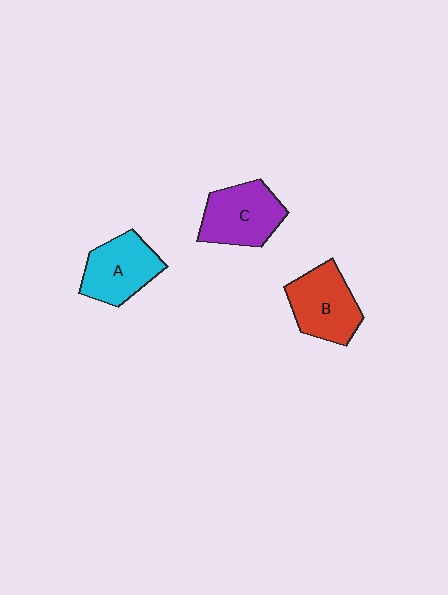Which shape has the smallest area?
Shape A (cyan).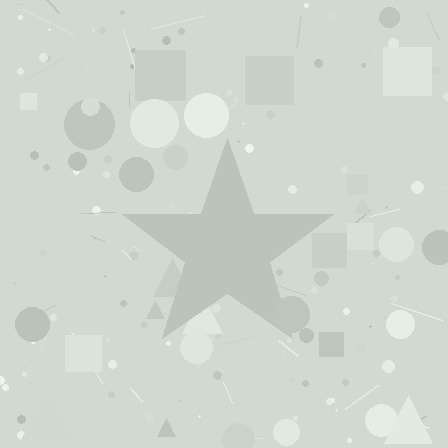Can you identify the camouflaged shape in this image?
The camouflaged shape is a star.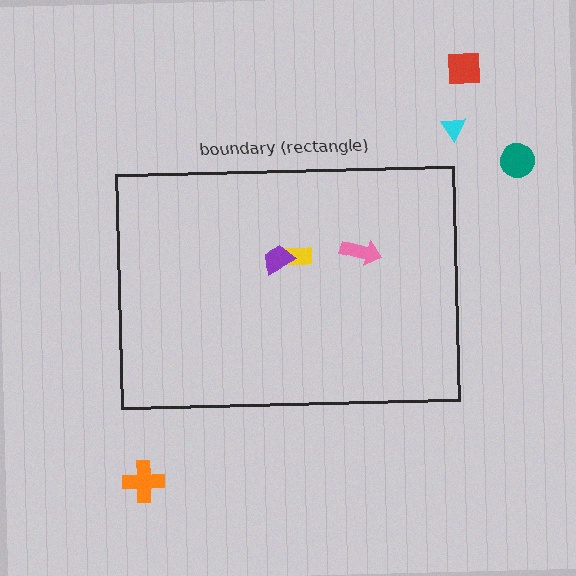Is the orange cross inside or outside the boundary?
Outside.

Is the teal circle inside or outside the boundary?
Outside.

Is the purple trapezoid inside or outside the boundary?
Inside.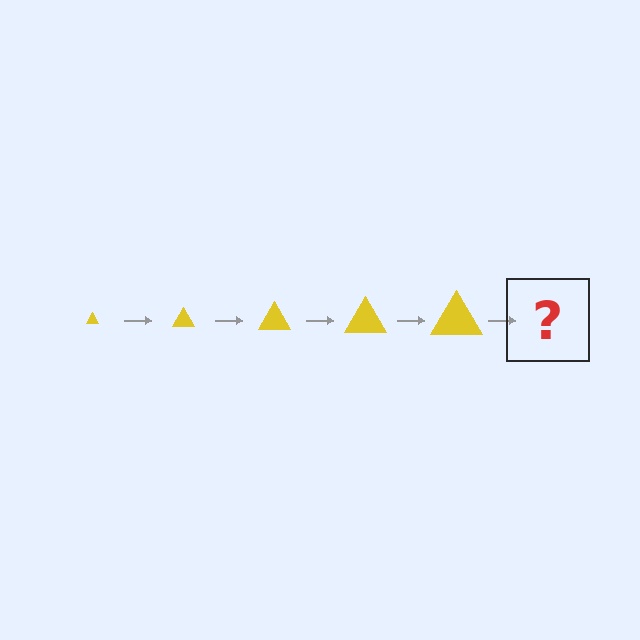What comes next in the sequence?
The next element should be a yellow triangle, larger than the previous one.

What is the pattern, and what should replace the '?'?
The pattern is that the triangle gets progressively larger each step. The '?' should be a yellow triangle, larger than the previous one.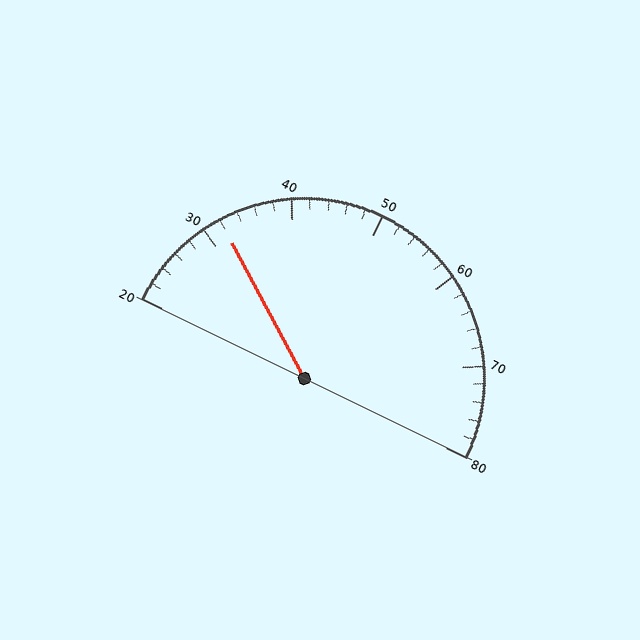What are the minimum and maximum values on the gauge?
The gauge ranges from 20 to 80.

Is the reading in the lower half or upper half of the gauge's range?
The reading is in the lower half of the range (20 to 80).